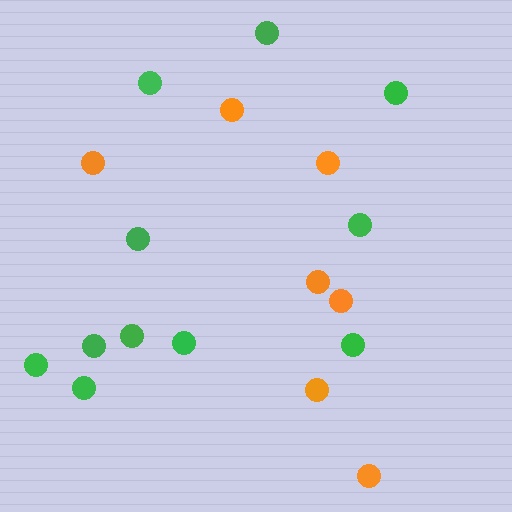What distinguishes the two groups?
There are 2 groups: one group of orange circles (7) and one group of green circles (11).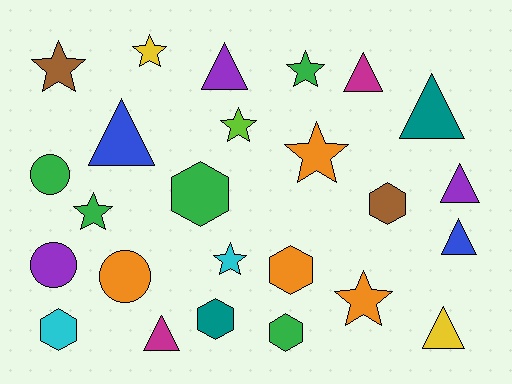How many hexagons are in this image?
There are 6 hexagons.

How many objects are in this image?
There are 25 objects.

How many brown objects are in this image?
There are 2 brown objects.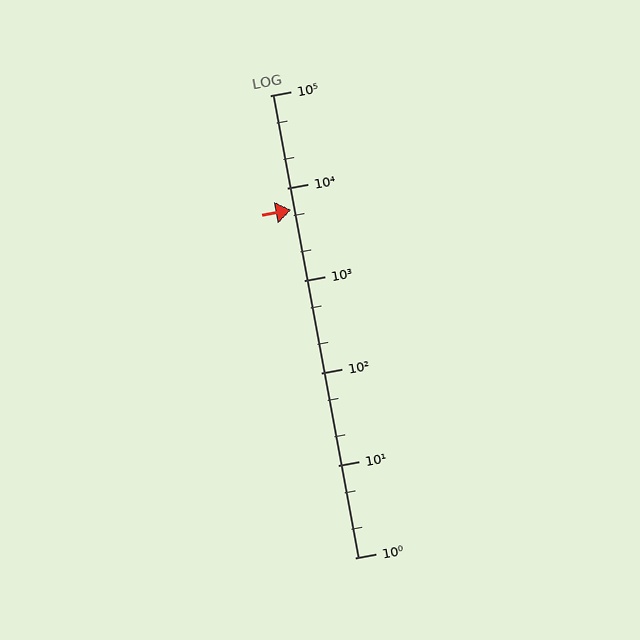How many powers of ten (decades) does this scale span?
The scale spans 5 decades, from 1 to 100000.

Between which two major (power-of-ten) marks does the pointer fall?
The pointer is between 1000 and 10000.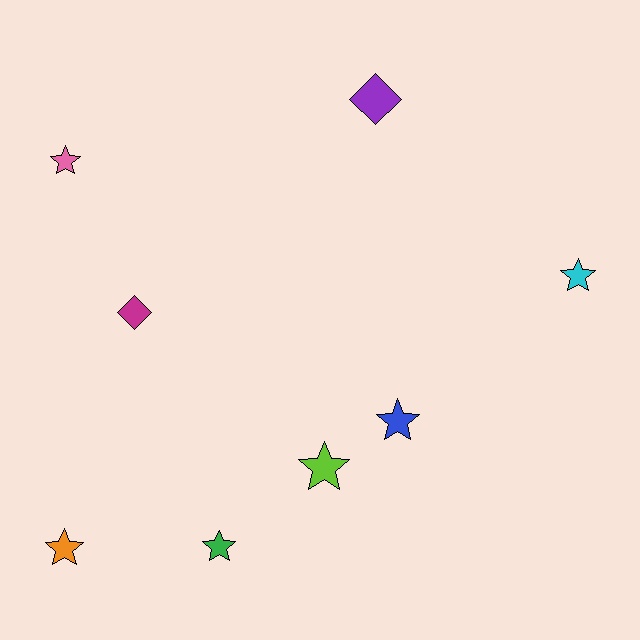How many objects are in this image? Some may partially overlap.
There are 8 objects.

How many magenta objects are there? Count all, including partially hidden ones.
There is 1 magenta object.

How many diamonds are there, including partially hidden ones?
There are 2 diamonds.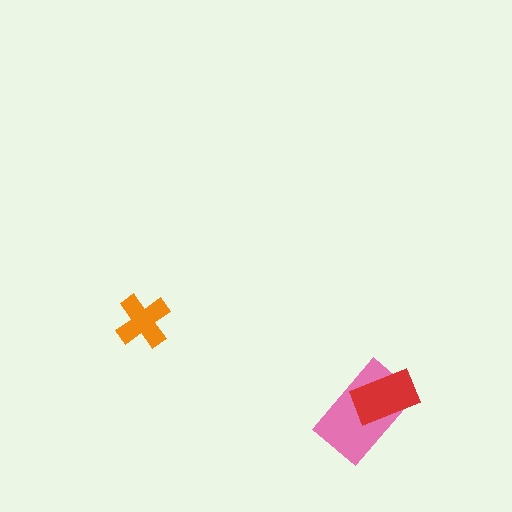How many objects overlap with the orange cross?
0 objects overlap with the orange cross.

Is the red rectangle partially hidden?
No, no other shape covers it.